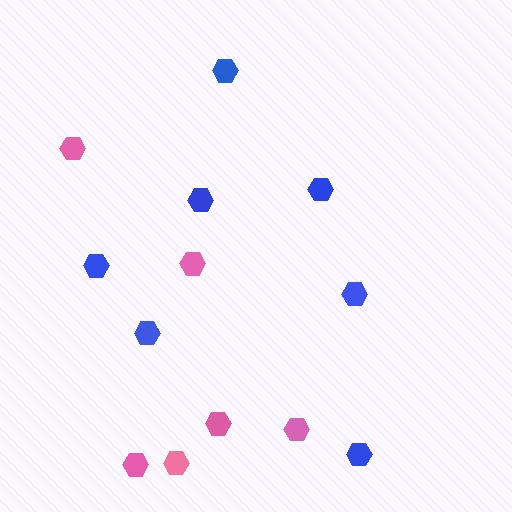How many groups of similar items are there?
There are 2 groups: one group of pink hexagons (6) and one group of blue hexagons (7).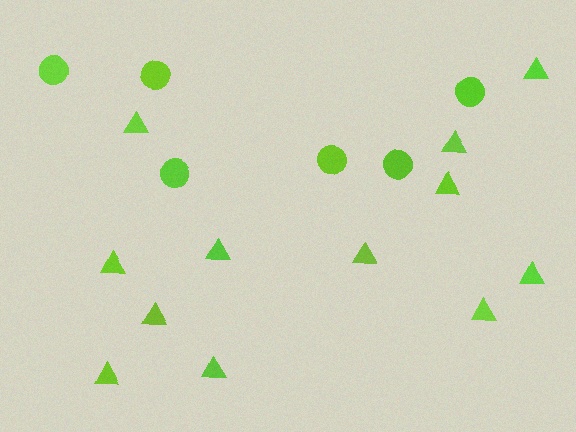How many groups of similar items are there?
There are 2 groups: one group of circles (6) and one group of triangles (12).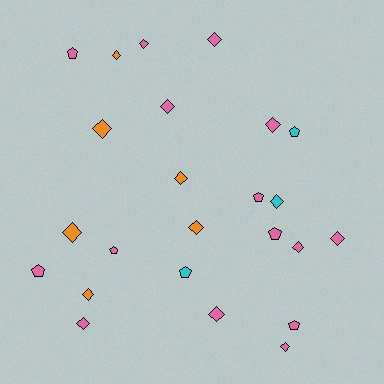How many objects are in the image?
There are 24 objects.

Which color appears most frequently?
Pink, with 15 objects.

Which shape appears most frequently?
Diamond, with 16 objects.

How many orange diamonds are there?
There are 6 orange diamonds.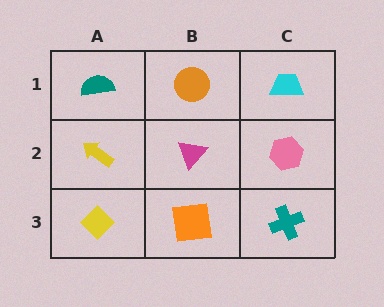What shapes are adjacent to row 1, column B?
A magenta triangle (row 2, column B), a teal semicircle (row 1, column A), a cyan trapezoid (row 1, column C).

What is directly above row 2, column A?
A teal semicircle.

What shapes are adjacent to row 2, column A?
A teal semicircle (row 1, column A), a yellow diamond (row 3, column A), a magenta triangle (row 2, column B).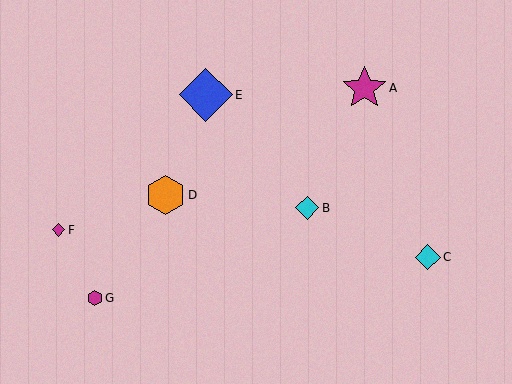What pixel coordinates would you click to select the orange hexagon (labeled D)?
Click at (166, 195) to select the orange hexagon D.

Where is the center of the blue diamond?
The center of the blue diamond is at (206, 95).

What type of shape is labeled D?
Shape D is an orange hexagon.